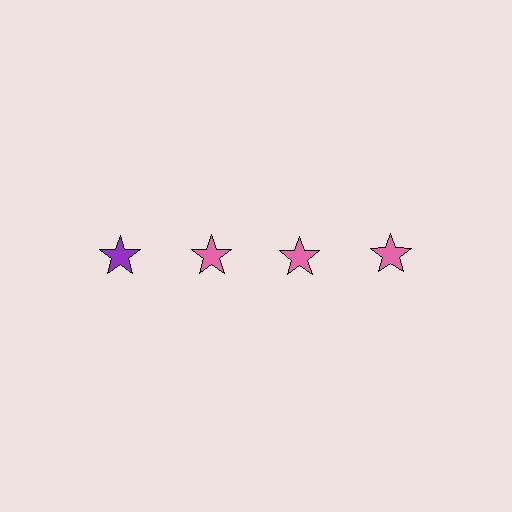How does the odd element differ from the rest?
It has a different color: purple instead of pink.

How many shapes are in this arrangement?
There are 4 shapes arranged in a grid pattern.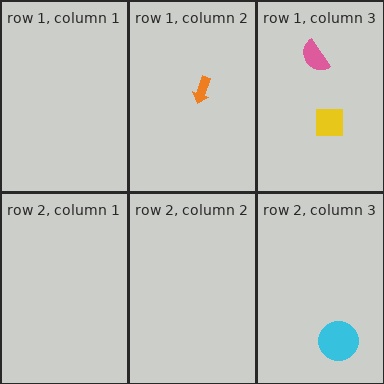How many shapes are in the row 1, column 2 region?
1.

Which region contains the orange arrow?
The row 1, column 2 region.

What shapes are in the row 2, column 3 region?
The cyan circle.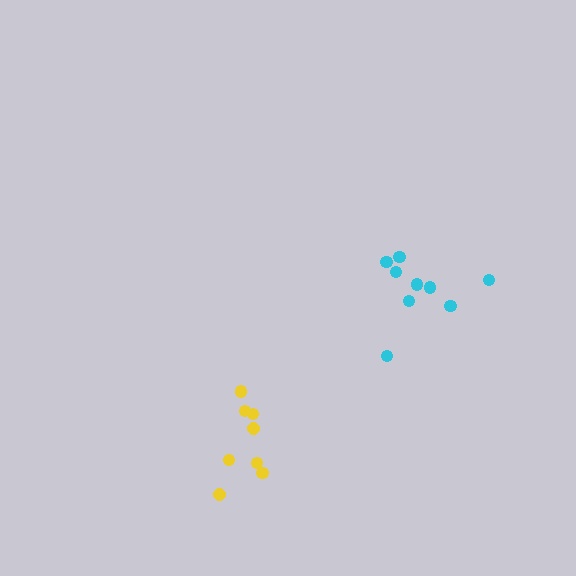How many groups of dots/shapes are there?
There are 2 groups.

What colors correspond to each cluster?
The clusters are colored: cyan, yellow.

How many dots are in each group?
Group 1: 9 dots, Group 2: 8 dots (17 total).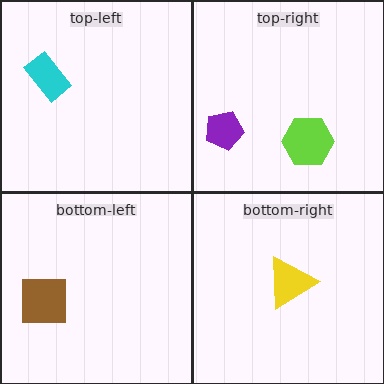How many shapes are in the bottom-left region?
1.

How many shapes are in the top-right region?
2.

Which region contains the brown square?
The bottom-left region.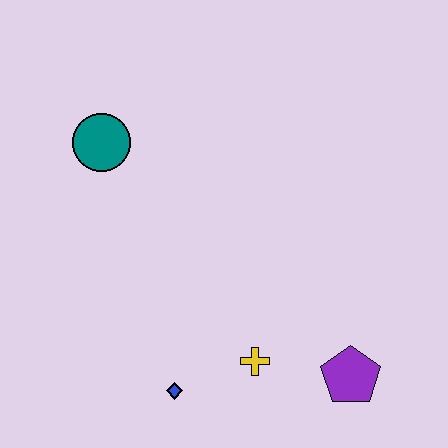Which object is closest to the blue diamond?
The yellow cross is closest to the blue diamond.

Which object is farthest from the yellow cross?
The teal circle is farthest from the yellow cross.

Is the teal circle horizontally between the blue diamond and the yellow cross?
No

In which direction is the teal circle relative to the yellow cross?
The teal circle is above the yellow cross.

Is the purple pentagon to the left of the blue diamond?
No